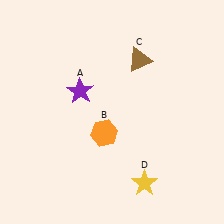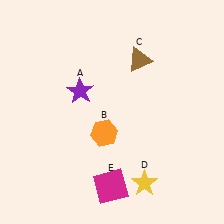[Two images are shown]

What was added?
A magenta square (E) was added in Image 2.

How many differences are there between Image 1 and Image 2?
There is 1 difference between the two images.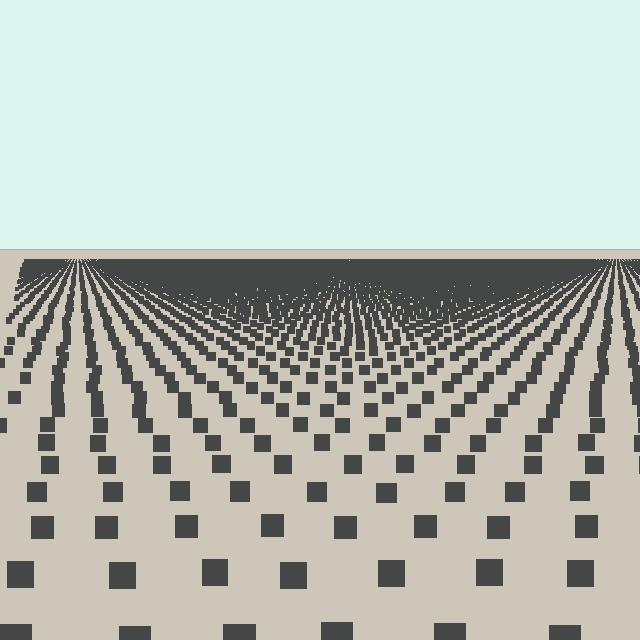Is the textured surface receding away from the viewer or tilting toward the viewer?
The surface is receding away from the viewer. Texture elements get smaller and denser toward the top.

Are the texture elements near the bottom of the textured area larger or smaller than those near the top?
Larger. Near the bottom, elements are closer to the viewer and appear at a bigger on-screen size.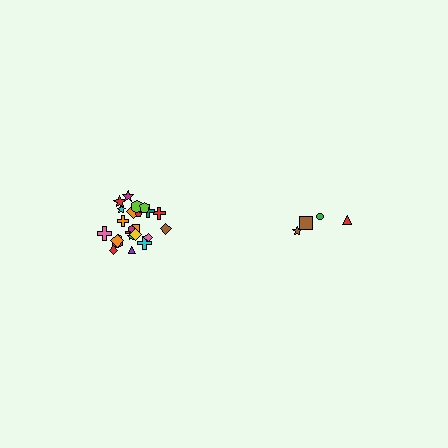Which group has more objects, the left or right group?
The left group.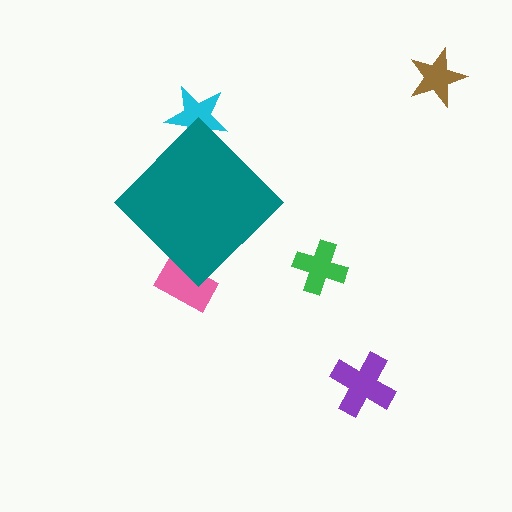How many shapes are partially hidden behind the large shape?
2 shapes are partially hidden.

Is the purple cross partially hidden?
No, the purple cross is fully visible.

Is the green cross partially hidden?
No, the green cross is fully visible.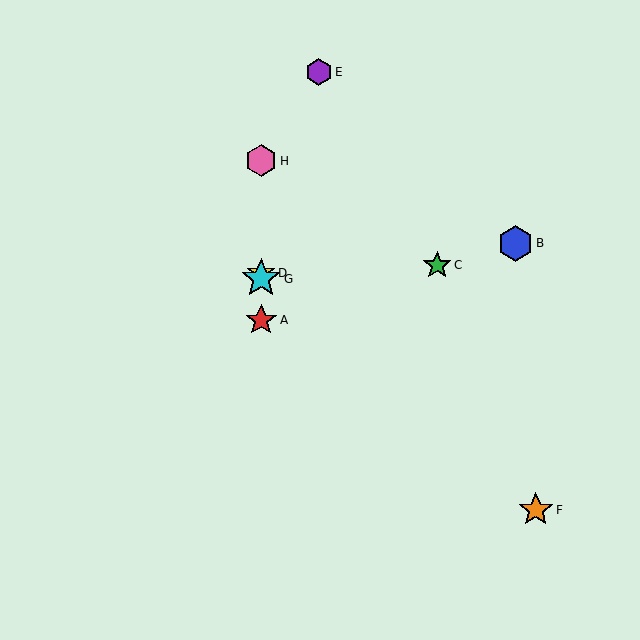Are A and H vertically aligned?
Yes, both are at x≈261.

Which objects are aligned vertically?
Objects A, D, G, H are aligned vertically.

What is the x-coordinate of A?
Object A is at x≈261.